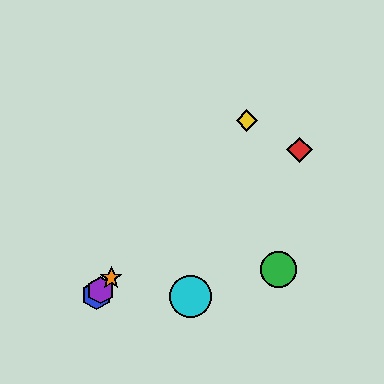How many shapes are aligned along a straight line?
4 shapes (the blue hexagon, the yellow diamond, the purple hexagon, the orange star) are aligned along a straight line.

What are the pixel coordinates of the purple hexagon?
The purple hexagon is at (100, 290).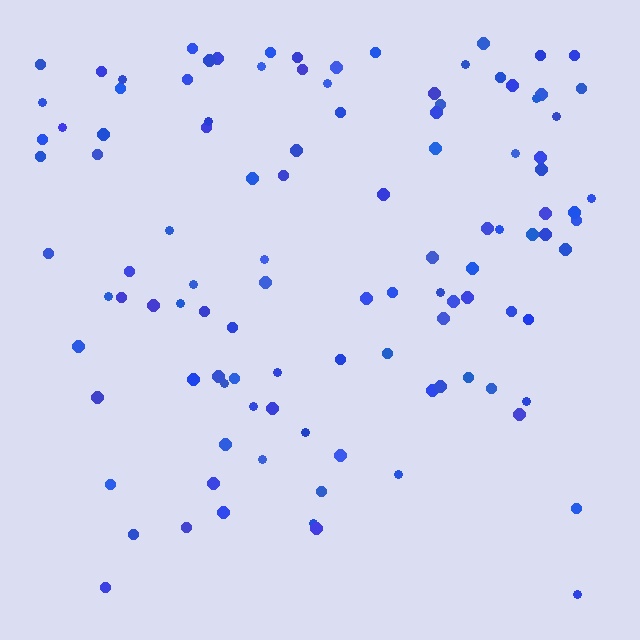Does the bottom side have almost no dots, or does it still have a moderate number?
Still a moderate number, just noticeably fewer than the top.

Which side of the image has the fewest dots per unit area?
The bottom.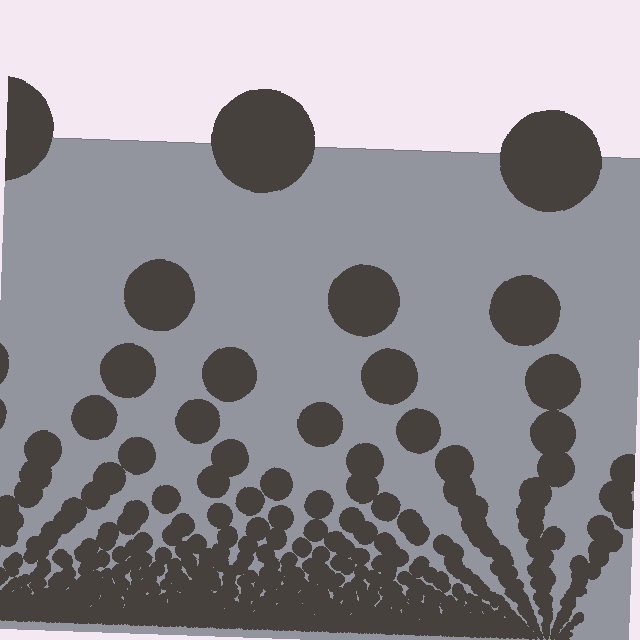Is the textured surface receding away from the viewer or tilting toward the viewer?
The surface appears to tilt toward the viewer. Texture elements get larger and sparser toward the top.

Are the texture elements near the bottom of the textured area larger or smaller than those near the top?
Smaller. The gradient is inverted — elements near the bottom are smaller and denser.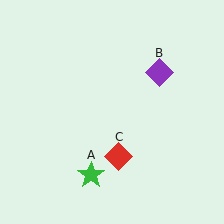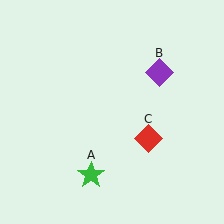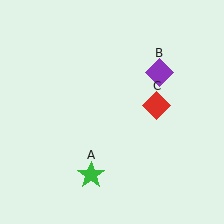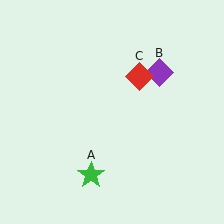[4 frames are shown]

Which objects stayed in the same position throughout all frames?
Green star (object A) and purple diamond (object B) remained stationary.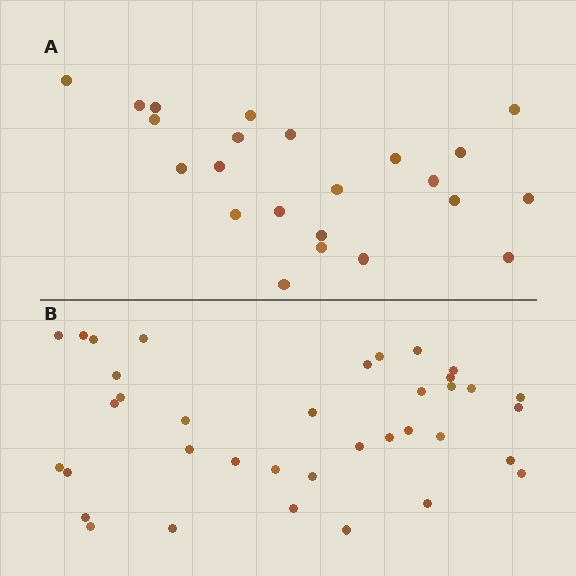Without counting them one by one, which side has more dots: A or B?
Region B (the bottom region) has more dots.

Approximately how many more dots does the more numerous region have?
Region B has approximately 15 more dots than region A.